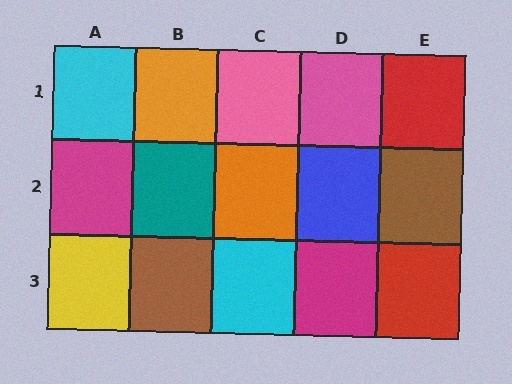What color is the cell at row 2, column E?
Brown.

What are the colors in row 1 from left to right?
Cyan, orange, pink, pink, red.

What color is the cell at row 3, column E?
Red.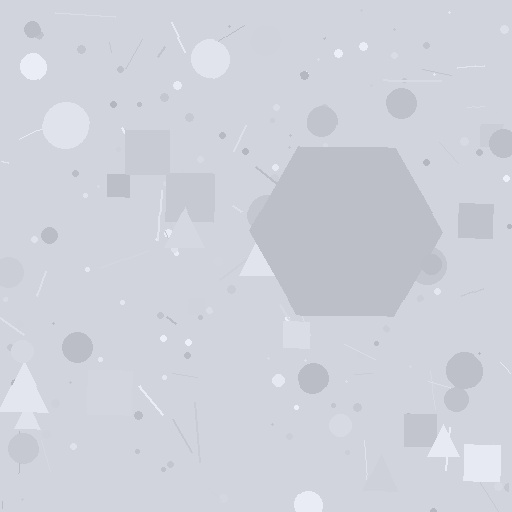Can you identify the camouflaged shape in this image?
The camouflaged shape is a hexagon.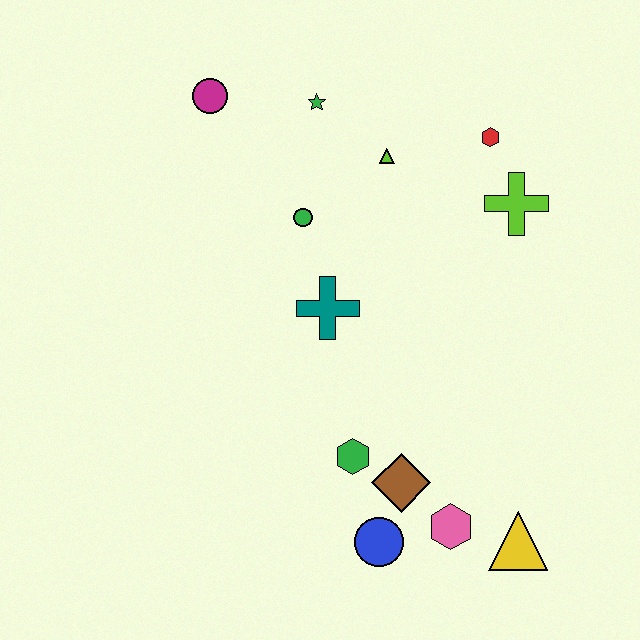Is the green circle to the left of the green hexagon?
Yes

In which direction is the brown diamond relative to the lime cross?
The brown diamond is below the lime cross.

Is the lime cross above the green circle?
Yes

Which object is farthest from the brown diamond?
The magenta circle is farthest from the brown diamond.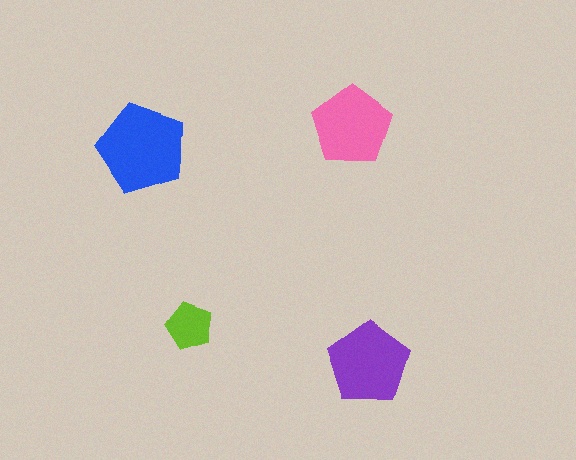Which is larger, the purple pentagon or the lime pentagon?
The purple one.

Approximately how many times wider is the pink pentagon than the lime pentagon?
About 1.5 times wider.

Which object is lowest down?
The purple pentagon is bottommost.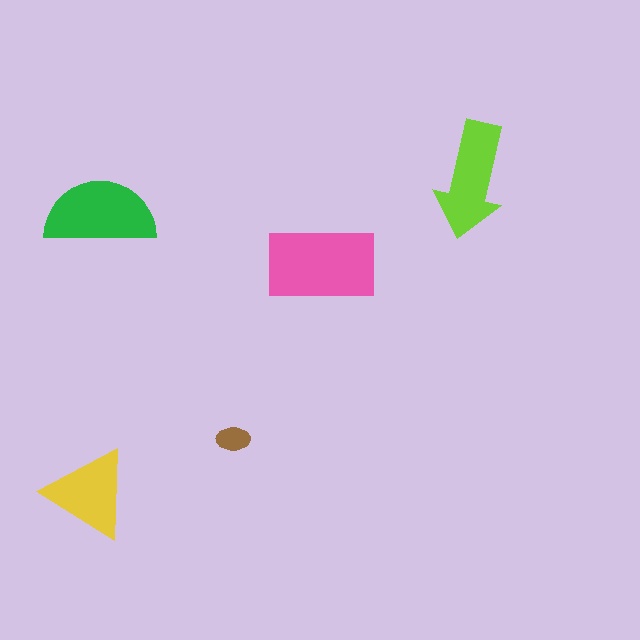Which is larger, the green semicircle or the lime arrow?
The green semicircle.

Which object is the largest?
The pink rectangle.